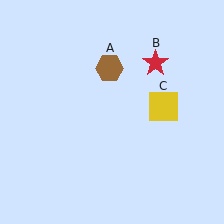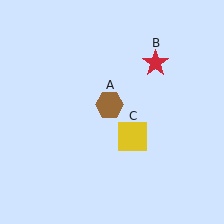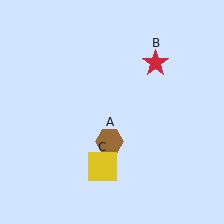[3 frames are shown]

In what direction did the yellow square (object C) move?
The yellow square (object C) moved down and to the left.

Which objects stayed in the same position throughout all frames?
Red star (object B) remained stationary.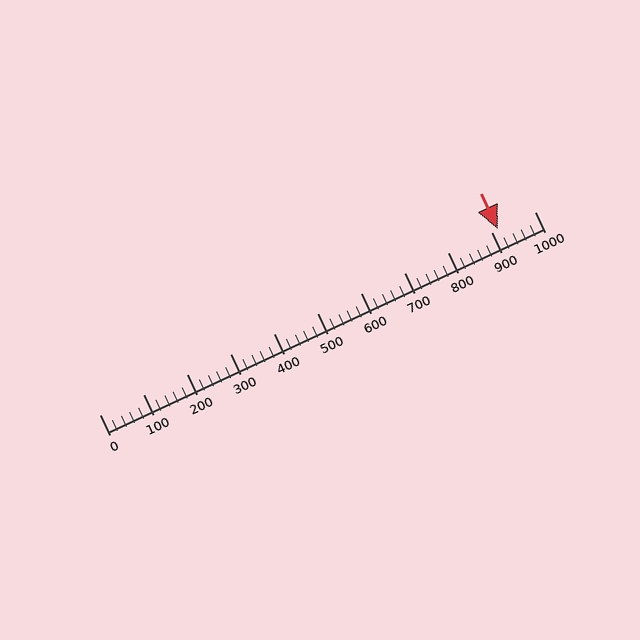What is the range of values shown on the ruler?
The ruler shows values from 0 to 1000.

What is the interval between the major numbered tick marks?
The major tick marks are spaced 100 units apart.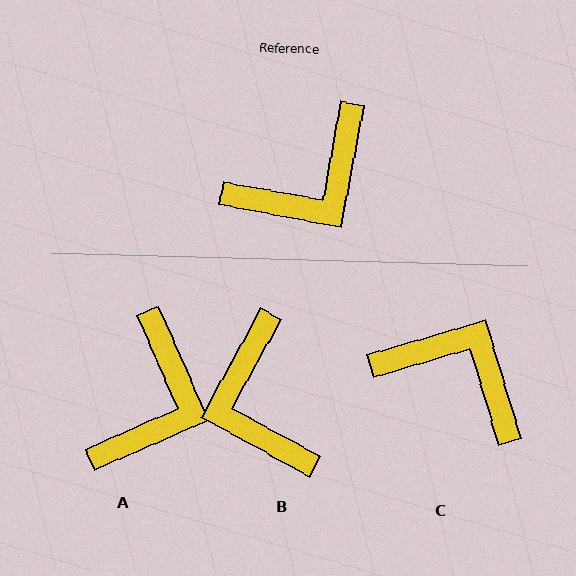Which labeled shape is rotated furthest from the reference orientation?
C, about 117 degrees away.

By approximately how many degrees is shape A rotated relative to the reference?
Approximately 34 degrees counter-clockwise.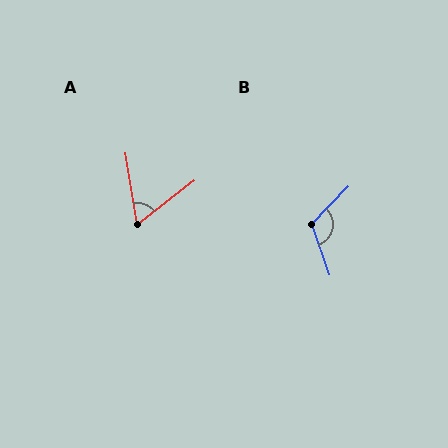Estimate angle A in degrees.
Approximately 62 degrees.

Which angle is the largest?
B, at approximately 116 degrees.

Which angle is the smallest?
A, at approximately 62 degrees.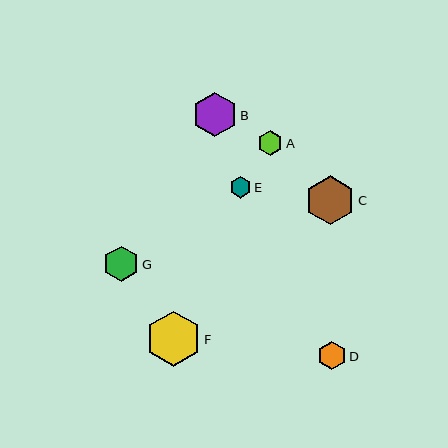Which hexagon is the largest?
Hexagon F is the largest with a size of approximately 55 pixels.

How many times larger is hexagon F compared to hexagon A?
Hexagon F is approximately 2.2 times the size of hexagon A.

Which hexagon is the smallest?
Hexagon E is the smallest with a size of approximately 22 pixels.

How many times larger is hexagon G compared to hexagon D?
Hexagon G is approximately 1.2 times the size of hexagon D.